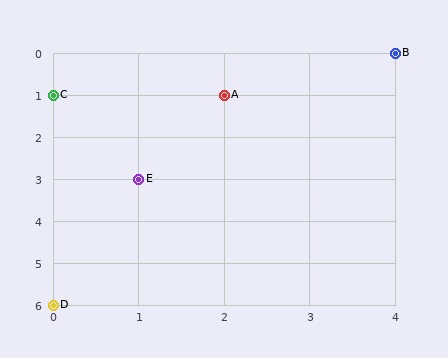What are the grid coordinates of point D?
Point D is at grid coordinates (0, 6).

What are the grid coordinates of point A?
Point A is at grid coordinates (2, 1).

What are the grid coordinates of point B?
Point B is at grid coordinates (4, 0).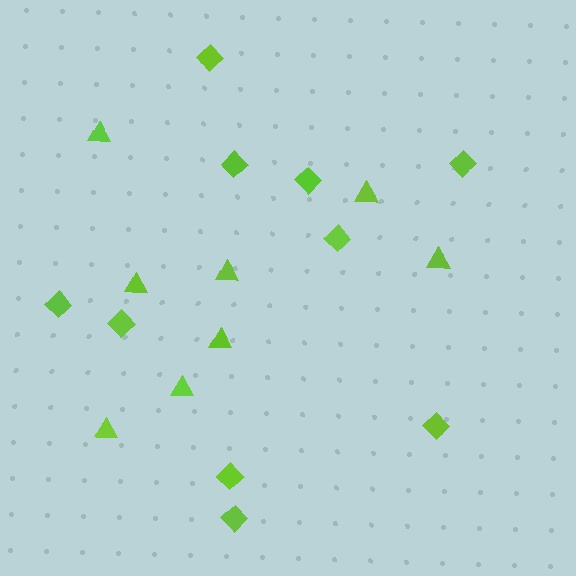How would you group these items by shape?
There are 2 groups: one group of diamonds (10) and one group of triangles (8).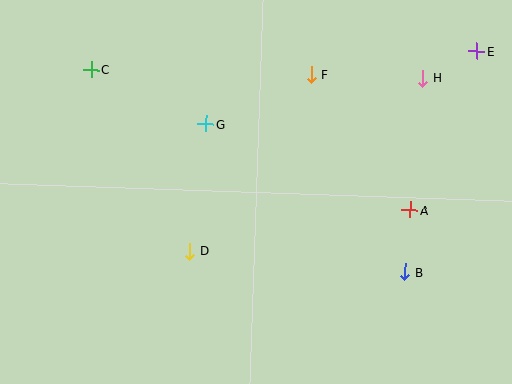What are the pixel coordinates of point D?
Point D is at (189, 251).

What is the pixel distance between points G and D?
The distance between G and D is 128 pixels.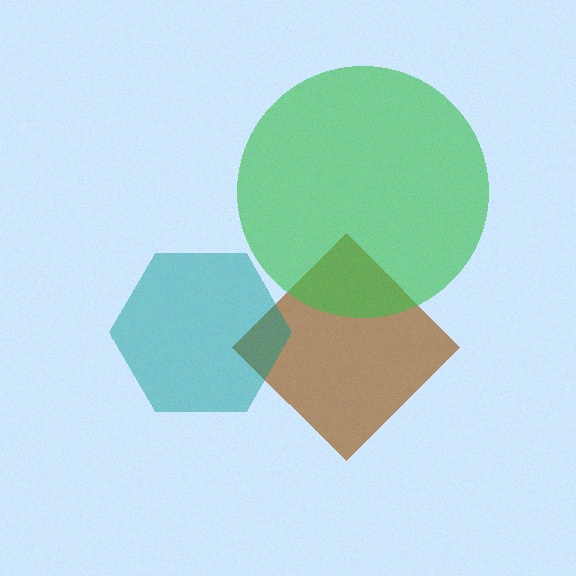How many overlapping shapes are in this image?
There are 3 overlapping shapes in the image.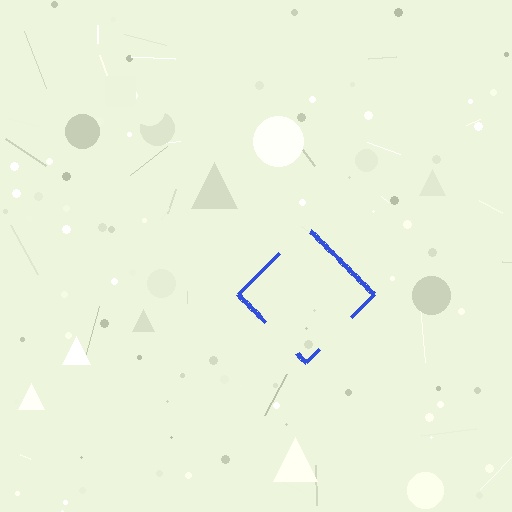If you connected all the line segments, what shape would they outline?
They would outline a diamond.